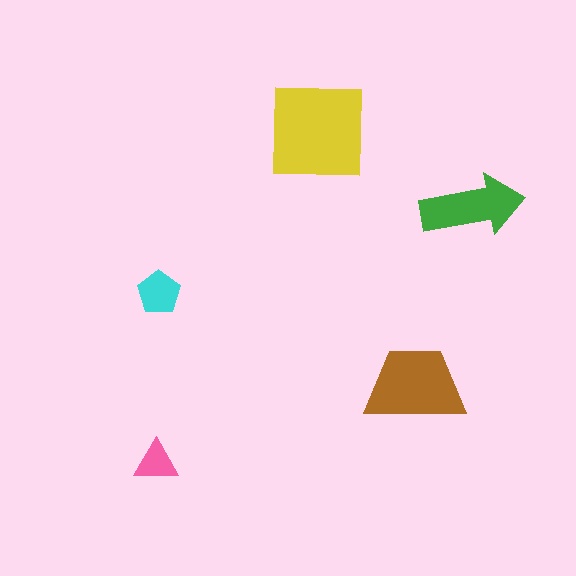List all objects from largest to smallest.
The yellow square, the brown trapezoid, the green arrow, the cyan pentagon, the pink triangle.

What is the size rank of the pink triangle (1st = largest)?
5th.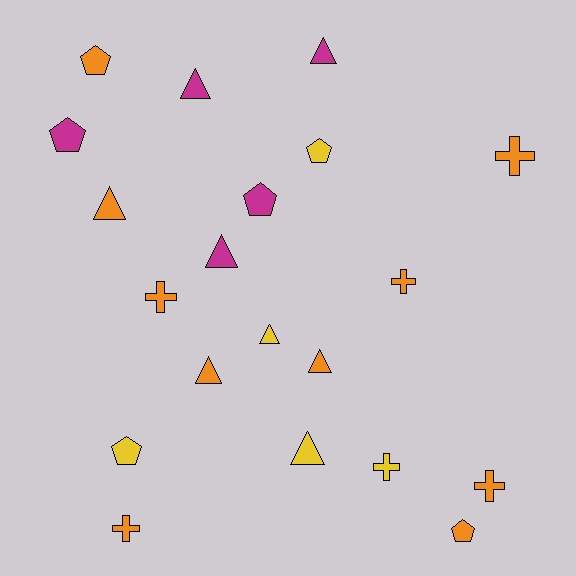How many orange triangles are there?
There are 3 orange triangles.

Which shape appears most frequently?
Triangle, with 8 objects.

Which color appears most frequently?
Orange, with 10 objects.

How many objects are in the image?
There are 20 objects.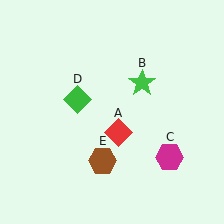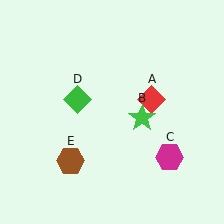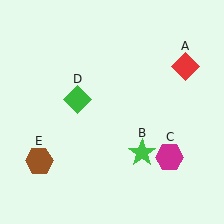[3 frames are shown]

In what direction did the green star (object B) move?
The green star (object B) moved down.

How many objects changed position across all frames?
3 objects changed position: red diamond (object A), green star (object B), brown hexagon (object E).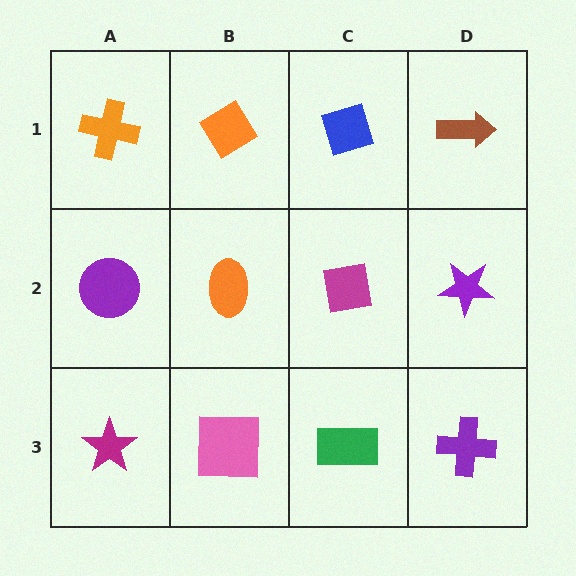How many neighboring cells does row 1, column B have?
3.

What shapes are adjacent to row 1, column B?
An orange ellipse (row 2, column B), an orange cross (row 1, column A), a blue diamond (row 1, column C).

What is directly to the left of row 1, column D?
A blue diamond.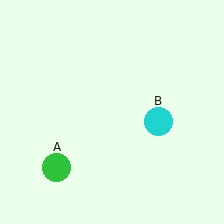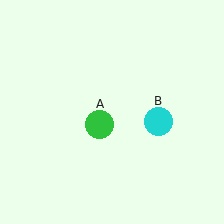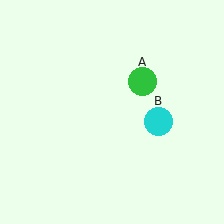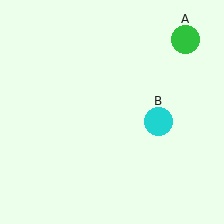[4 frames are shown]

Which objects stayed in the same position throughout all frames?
Cyan circle (object B) remained stationary.